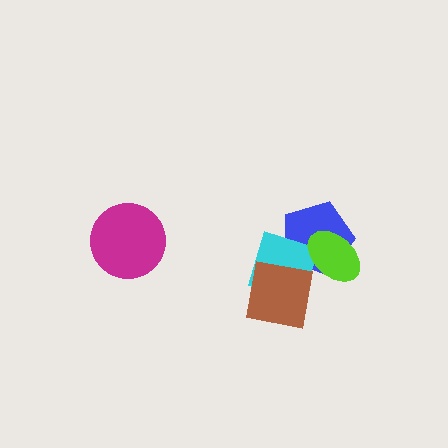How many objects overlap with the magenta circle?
0 objects overlap with the magenta circle.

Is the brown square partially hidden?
No, no other shape covers it.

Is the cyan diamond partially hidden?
Yes, it is partially covered by another shape.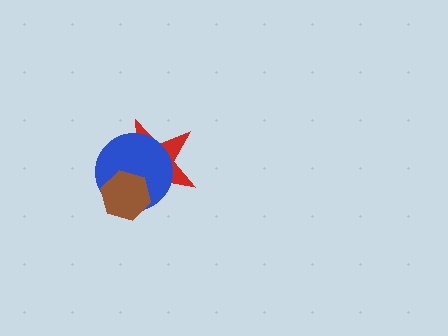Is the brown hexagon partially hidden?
No, no other shape covers it.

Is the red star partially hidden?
Yes, it is partially covered by another shape.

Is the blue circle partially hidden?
Yes, it is partially covered by another shape.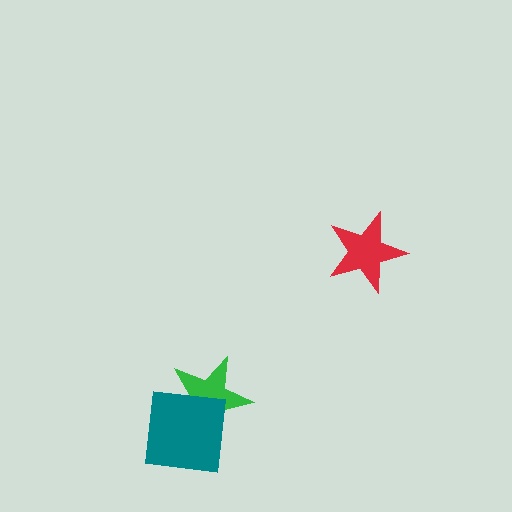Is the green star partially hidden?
Yes, it is partially covered by another shape.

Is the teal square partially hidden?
No, no other shape covers it.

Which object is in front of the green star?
The teal square is in front of the green star.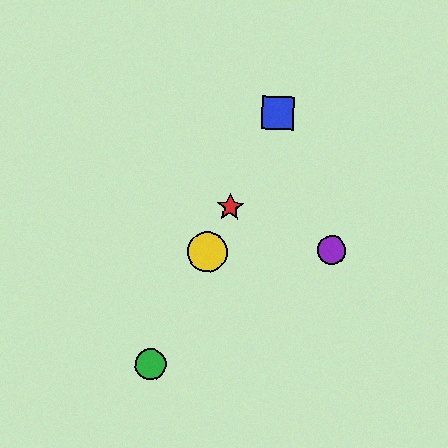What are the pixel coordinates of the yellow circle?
The yellow circle is at (207, 252).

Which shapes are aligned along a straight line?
The red star, the blue square, the green circle, the yellow circle are aligned along a straight line.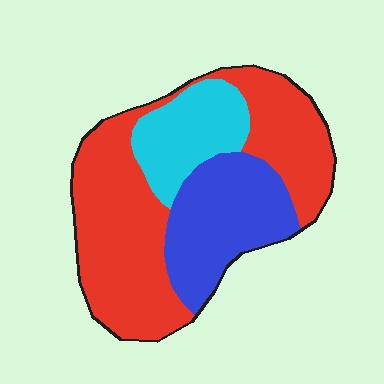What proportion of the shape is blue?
Blue covers around 25% of the shape.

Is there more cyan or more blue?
Blue.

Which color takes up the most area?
Red, at roughly 55%.